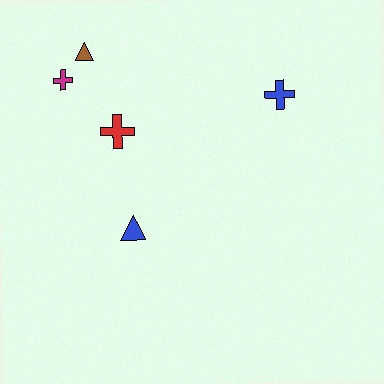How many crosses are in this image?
There are 3 crosses.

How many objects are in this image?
There are 5 objects.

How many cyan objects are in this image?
There are no cyan objects.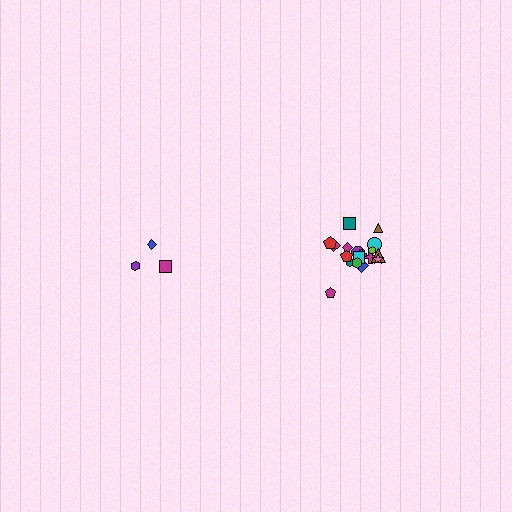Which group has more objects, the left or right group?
The right group.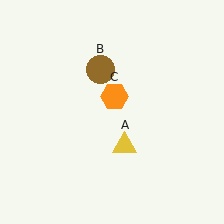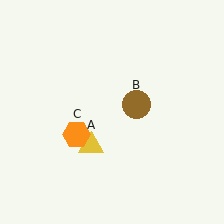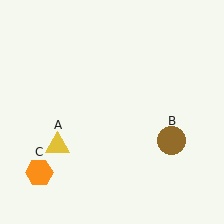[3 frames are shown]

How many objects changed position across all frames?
3 objects changed position: yellow triangle (object A), brown circle (object B), orange hexagon (object C).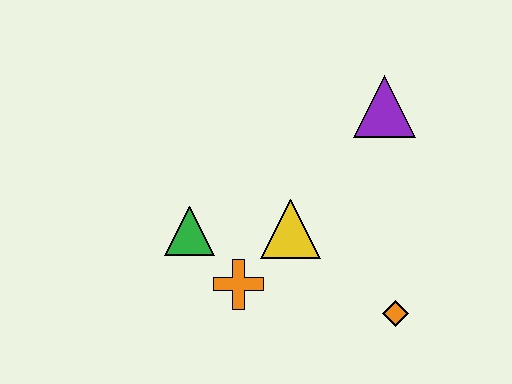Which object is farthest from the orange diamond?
The green triangle is farthest from the orange diamond.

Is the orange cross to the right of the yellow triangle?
No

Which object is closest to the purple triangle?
The yellow triangle is closest to the purple triangle.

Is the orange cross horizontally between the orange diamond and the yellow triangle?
No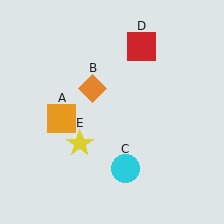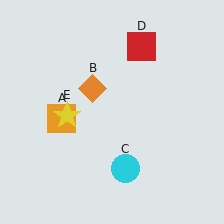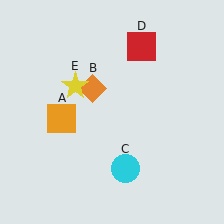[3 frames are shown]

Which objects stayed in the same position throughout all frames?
Orange square (object A) and orange diamond (object B) and cyan circle (object C) and red square (object D) remained stationary.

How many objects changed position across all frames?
1 object changed position: yellow star (object E).